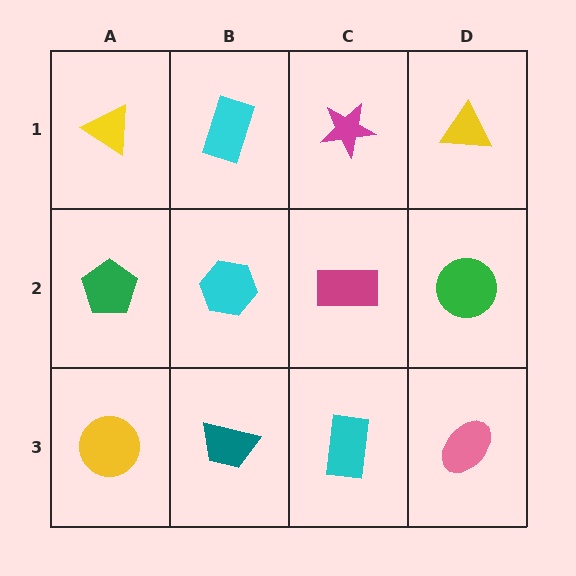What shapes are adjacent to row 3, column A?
A green pentagon (row 2, column A), a teal trapezoid (row 3, column B).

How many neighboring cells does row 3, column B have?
3.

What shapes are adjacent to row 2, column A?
A yellow triangle (row 1, column A), a yellow circle (row 3, column A), a cyan hexagon (row 2, column B).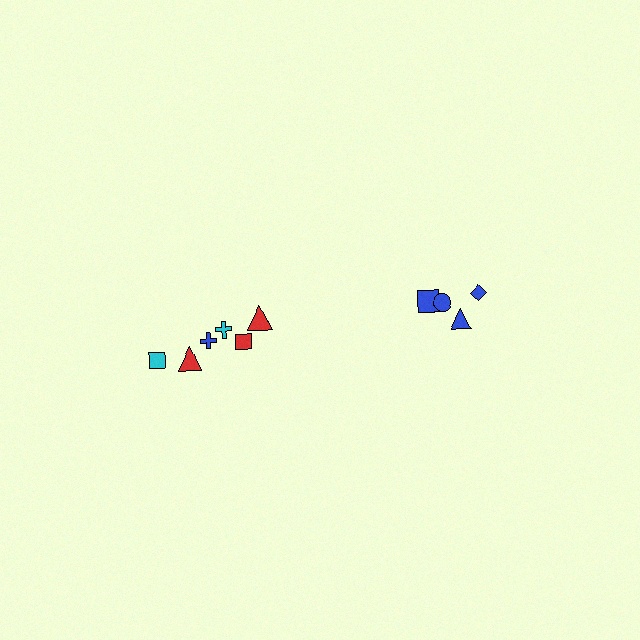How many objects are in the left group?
There are 6 objects.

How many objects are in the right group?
There are 4 objects.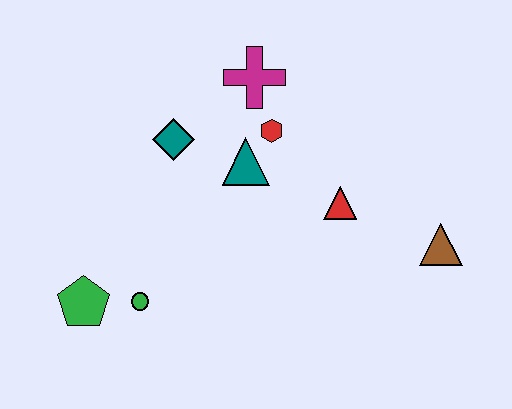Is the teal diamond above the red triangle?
Yes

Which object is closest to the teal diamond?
The teal triangle is closest to the teal diamond.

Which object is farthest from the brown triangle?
The green pentagon is farthest from the brown triangle.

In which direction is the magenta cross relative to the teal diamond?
The magenta cross is to the right of the teal diamond.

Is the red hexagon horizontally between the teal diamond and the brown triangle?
Yes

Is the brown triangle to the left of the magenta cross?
No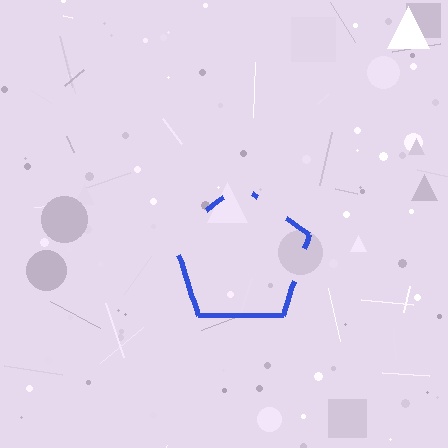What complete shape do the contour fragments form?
The contour fragments form a pentagon.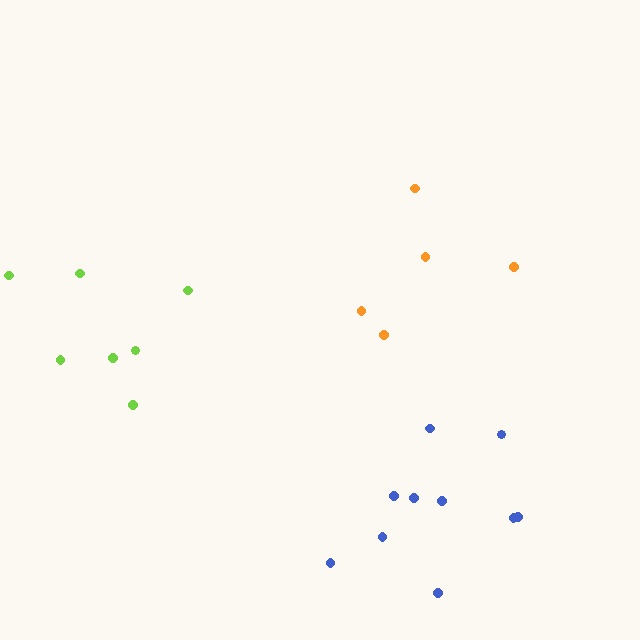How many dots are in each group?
Group 1: 5 dots, Group 2: 10 dots, Group 3: 7 dots (22 total).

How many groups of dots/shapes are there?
There are 3 groups.